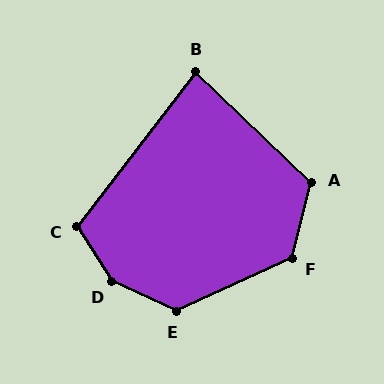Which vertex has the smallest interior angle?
B, at approximately 84 degrees.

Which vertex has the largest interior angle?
D, at approximately 147 degrees.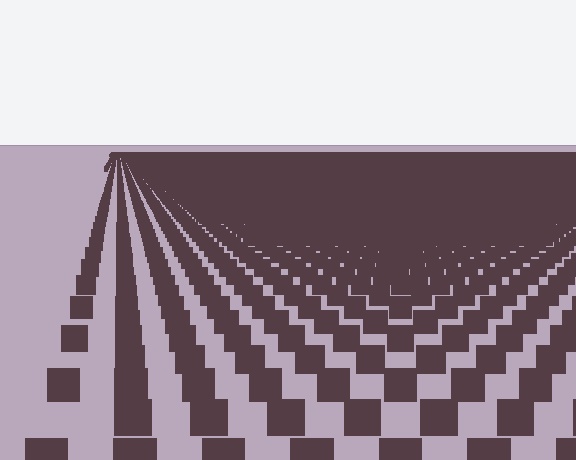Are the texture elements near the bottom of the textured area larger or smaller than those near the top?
Larger. Near the bottom, elements are closer to the viewer and appear at a bigger on-screen size.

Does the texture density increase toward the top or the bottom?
Density increases toward the top.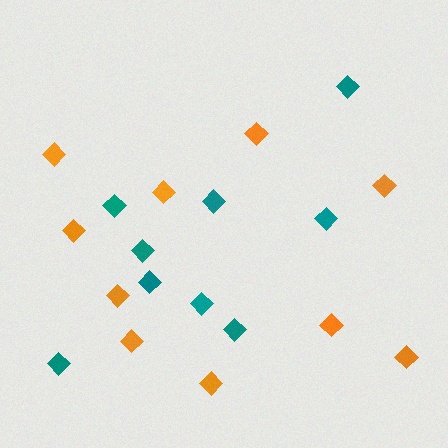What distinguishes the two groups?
There are 2 groups: one group of orange diamonds (10) and one group of teal diamonds (9).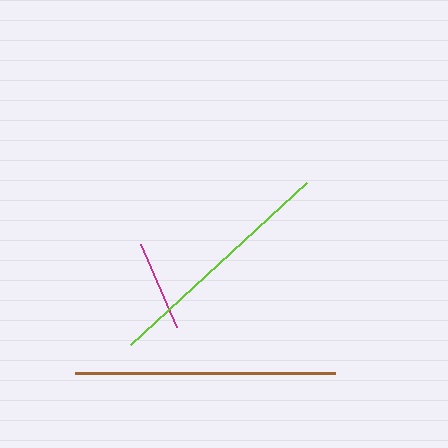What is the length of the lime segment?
The lime segment is approximately 239 pixels long.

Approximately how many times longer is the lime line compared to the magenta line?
The lime line is approximately 2.6 times the length of the magenta line.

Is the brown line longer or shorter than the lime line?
The brown line is longer than the lime line.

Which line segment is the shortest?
The magenta line is the shortest at approximately 91 pixels.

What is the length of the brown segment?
The brown segment is approximately 260 pixels long.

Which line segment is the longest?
The brown line is the longest at approximately 260 pixels.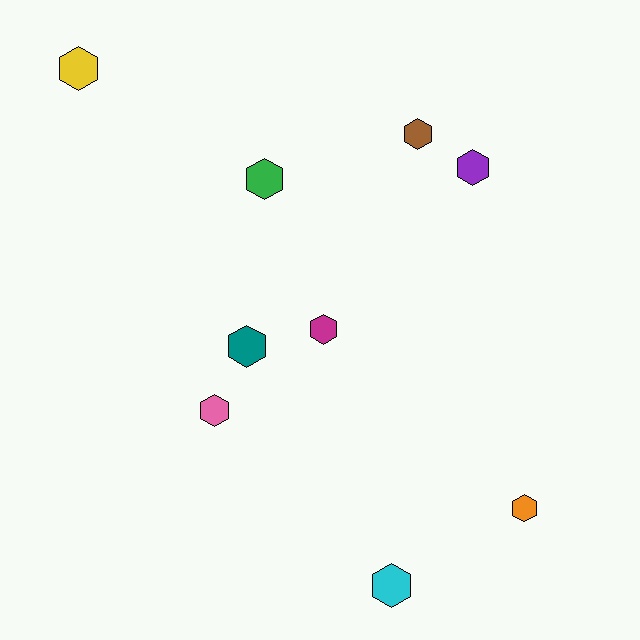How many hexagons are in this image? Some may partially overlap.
There are 9 hexagons.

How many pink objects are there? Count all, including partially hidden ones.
There is 1 pink object.